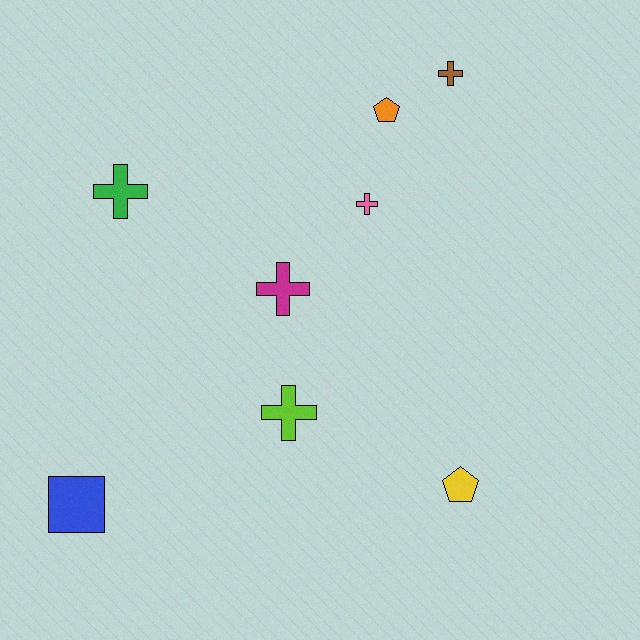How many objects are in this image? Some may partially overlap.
There are 8 objects.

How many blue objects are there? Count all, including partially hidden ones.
There is 1 blue object.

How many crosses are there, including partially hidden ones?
There are 5 crosses.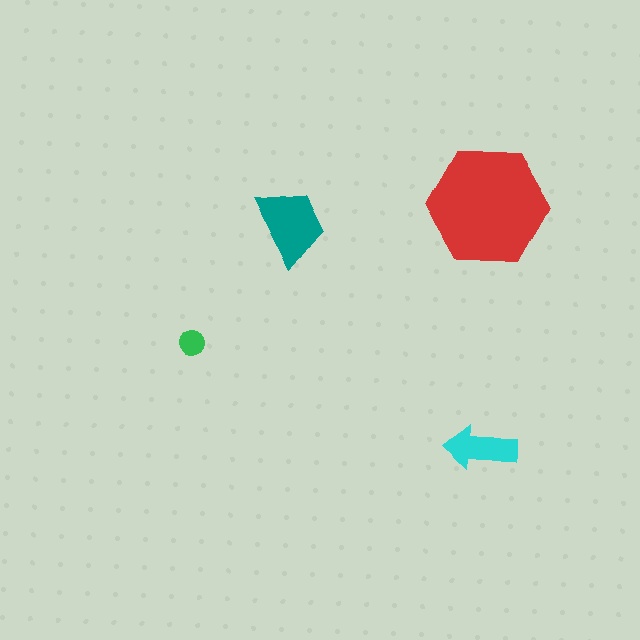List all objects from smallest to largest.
The green circle, the cyan arrow, the teal trapezoid, the red hexagon.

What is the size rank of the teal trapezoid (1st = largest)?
2nd.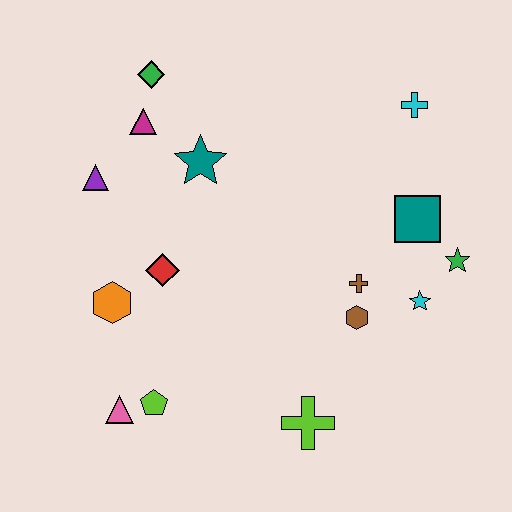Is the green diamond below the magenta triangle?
No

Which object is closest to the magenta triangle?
The green diamond is closest to the magenta triangle.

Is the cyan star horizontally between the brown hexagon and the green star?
Yes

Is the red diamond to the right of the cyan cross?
No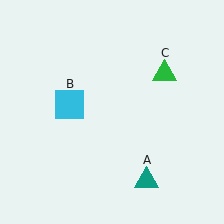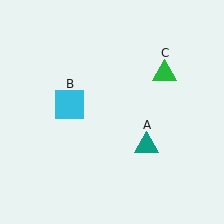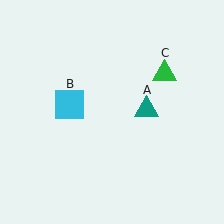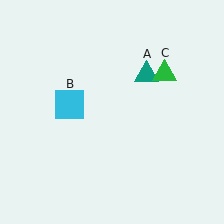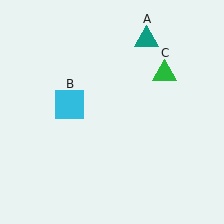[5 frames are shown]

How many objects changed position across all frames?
1 object changed position: teal triangle (object A).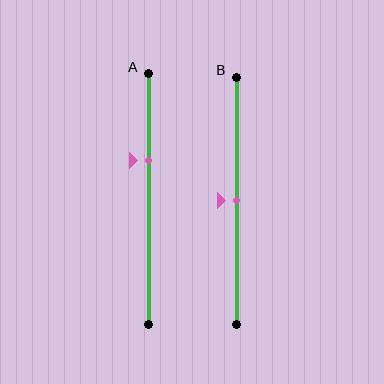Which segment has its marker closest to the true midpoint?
Segment B has its marker closest to the true midpoint.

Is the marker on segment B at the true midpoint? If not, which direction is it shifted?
Yes, the marker on segment B is at the true midpoint.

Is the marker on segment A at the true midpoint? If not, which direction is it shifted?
No, the marker on segment A is shifted upward by about 15% of the segment length.